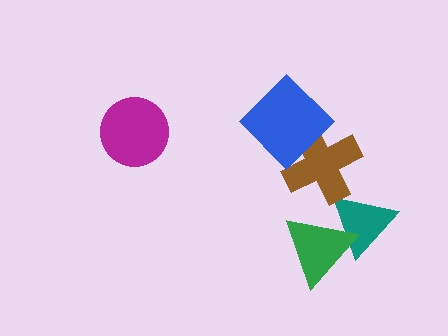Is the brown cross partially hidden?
Yes, it is partially covered by another shape.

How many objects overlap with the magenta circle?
0 objects overlap with the magenta circle.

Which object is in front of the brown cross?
The blue diamond is in front of the brown cross.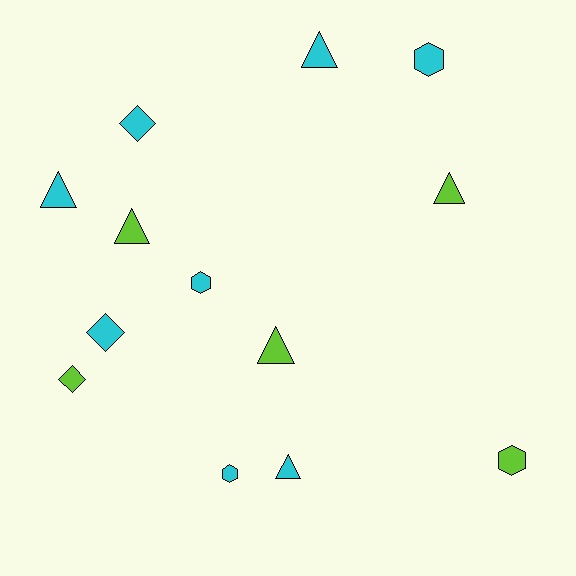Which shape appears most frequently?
Triangle, with 6 objects.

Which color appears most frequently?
Cyan, with 8 objects.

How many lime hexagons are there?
There is 1 lime hexagon.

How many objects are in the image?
There are 13 objects.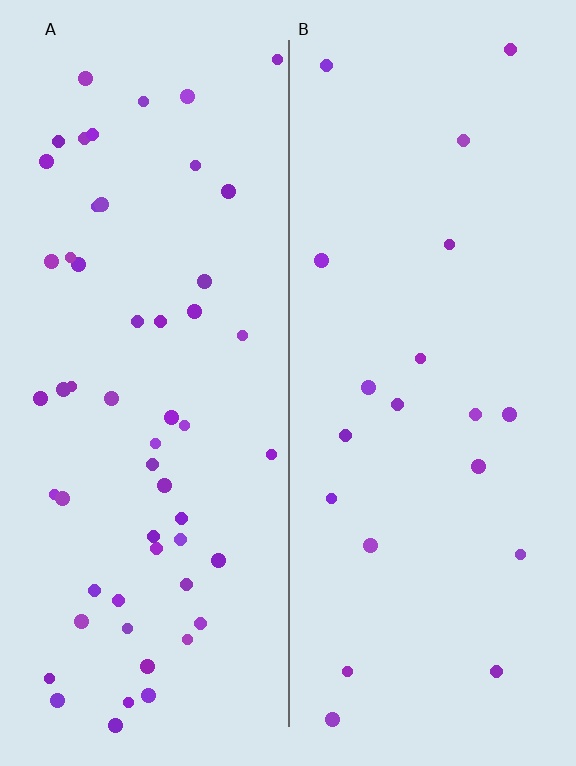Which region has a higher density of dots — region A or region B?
A (the left).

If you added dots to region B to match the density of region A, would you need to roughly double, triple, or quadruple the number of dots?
Approximately triple.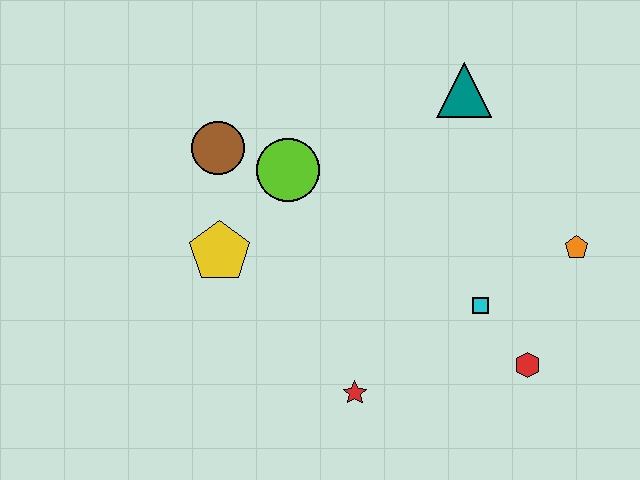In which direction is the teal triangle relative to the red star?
The teal triangle is above the red star.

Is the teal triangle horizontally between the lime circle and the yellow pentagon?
No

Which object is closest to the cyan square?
The red hexagon is closest to the cyan square.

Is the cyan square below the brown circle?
Yes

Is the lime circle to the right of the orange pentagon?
No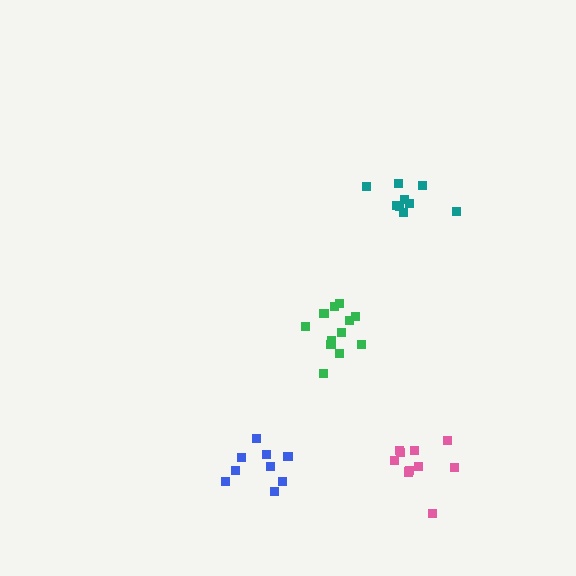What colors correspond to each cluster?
The clusters are colored: teal, green, blue, pink.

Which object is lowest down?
The pink cluster is bottommost.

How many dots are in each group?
Group 1: 9 dots, Group 2: 12 dots, Group 3: 9 dots, Group 4: 10 dots (40 total).